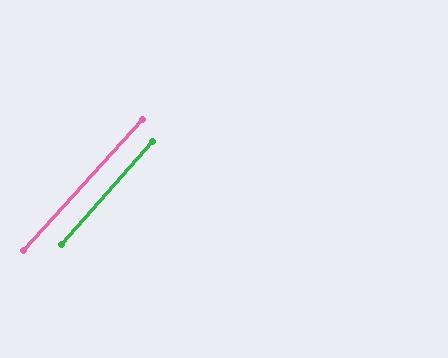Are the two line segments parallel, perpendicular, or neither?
Parallel — their directions differ by only 0.7°.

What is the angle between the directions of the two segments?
Approximately 1 degree.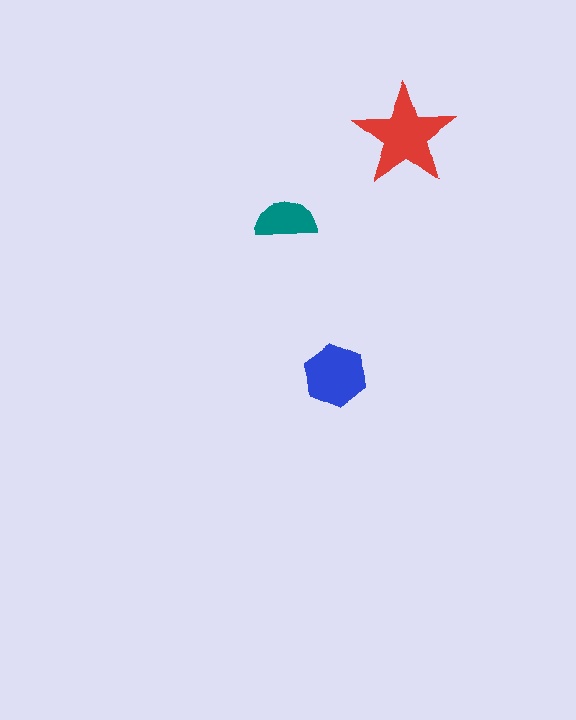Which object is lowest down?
The blue hexagon is bottommost.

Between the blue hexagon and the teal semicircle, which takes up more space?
The blue hexagon.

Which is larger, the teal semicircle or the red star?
The red star.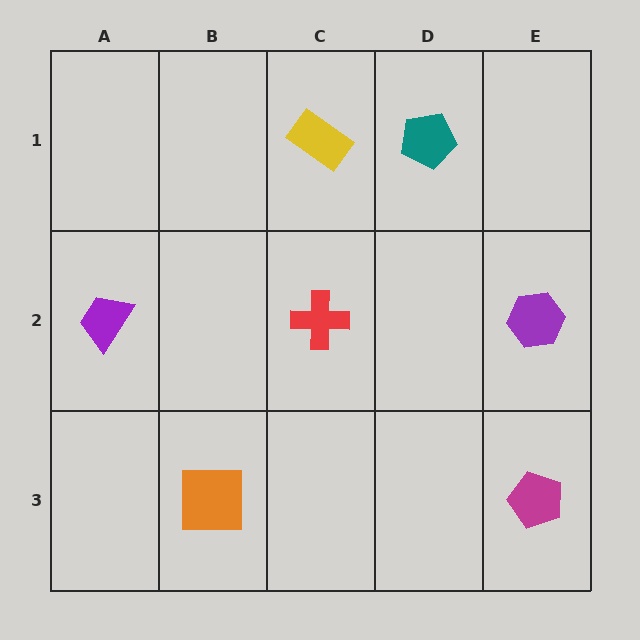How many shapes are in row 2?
3 shapes.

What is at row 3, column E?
A magenta pentagon.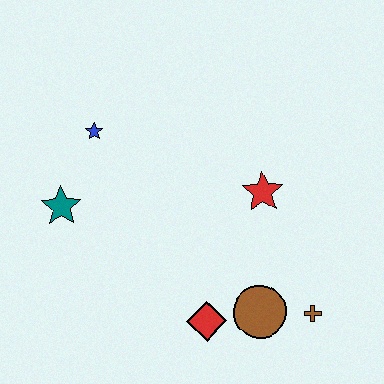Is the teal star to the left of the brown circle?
Yes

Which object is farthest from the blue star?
The brown cross is farthest from the blue star.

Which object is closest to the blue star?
The teal star is closest to the blue star.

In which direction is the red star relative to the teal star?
The red star is to the right of the teal star.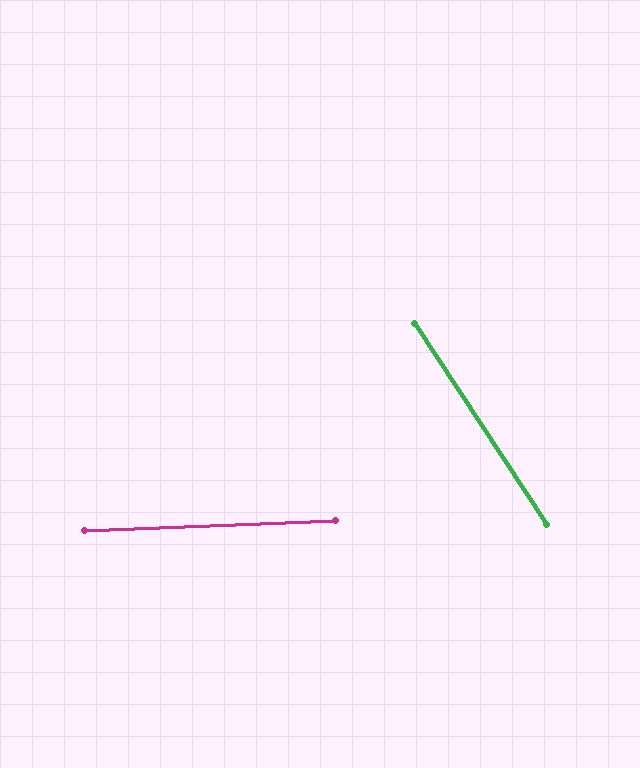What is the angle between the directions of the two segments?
Approximately 59 degrees.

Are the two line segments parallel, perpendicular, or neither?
Neither parallel nor perpendicular — they differ by about 59°.